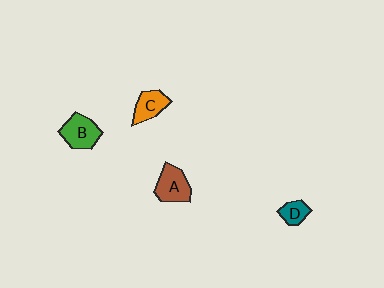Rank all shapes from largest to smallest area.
From largest to smallest: B (green), A (brown), C (orange), D (teal).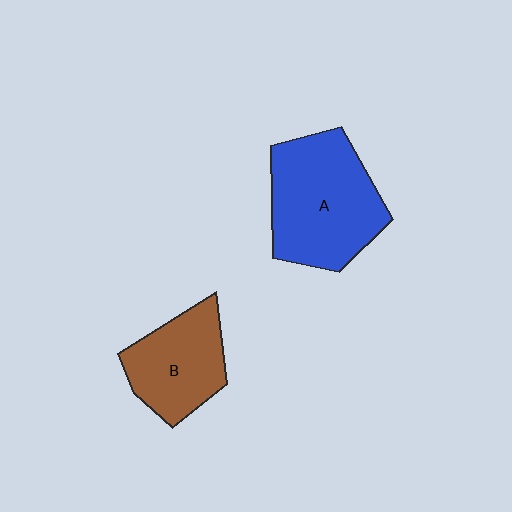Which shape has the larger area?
Shape A (blue).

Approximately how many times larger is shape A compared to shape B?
Approximately 1.5 times.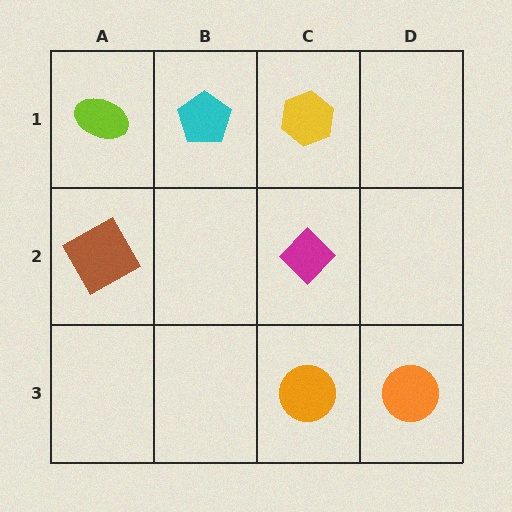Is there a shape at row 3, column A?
No, that cell is empty.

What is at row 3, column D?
An orange circle.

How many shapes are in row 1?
3 shapes.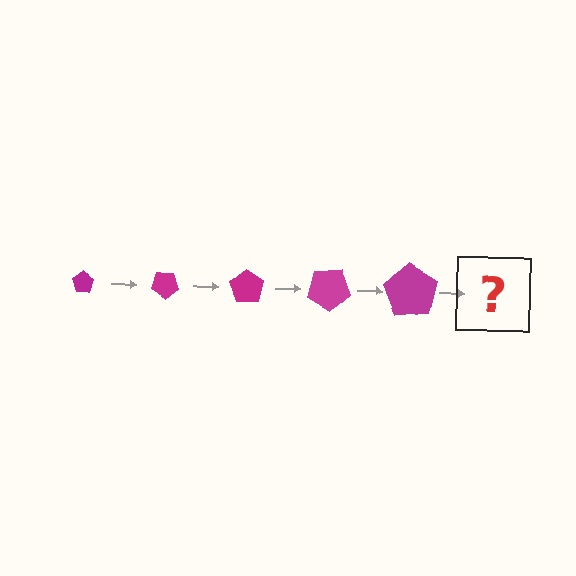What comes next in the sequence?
The next element should be a pentagon, larger than the previous one and rotated 175 degrees from the start.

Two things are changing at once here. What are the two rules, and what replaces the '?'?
The two rules are that the pentagon grows larger each step and it rotates 35 degrees each step. The '?' should be a pentagon, larger than the previous one and rotated 175 degrees from the start.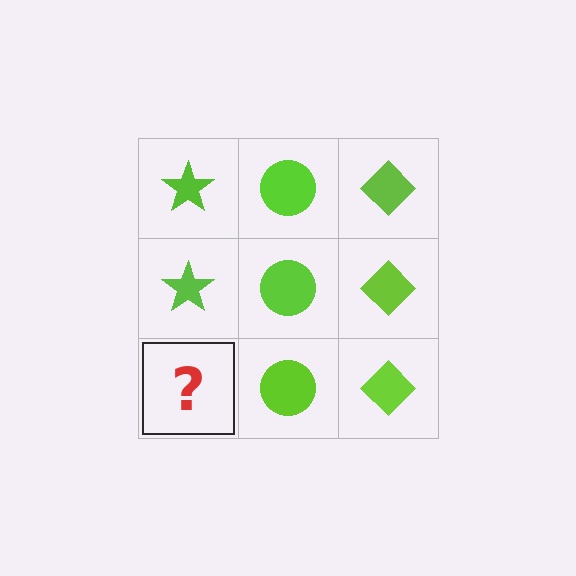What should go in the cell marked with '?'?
The missing cell should contain a lime star.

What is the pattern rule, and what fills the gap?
The rule is that each column has a consistent shape. The gap should be filled with a lime star.